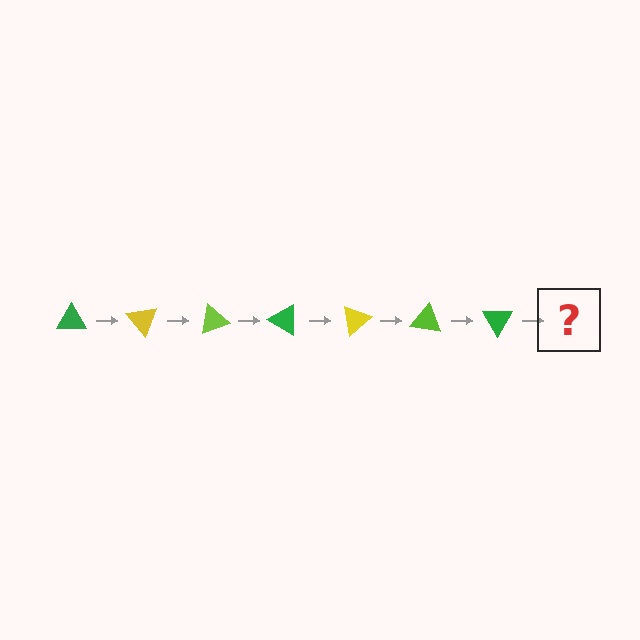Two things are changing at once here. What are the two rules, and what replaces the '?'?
The two rules are that it rotates 50 degrees each step and the color cycles through green, yellow, and lime. The '?' should be a yellow triangle, rotated 350 degrees from the start.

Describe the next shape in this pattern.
It should be a yellow triangle, rotated 350 degrees from the start.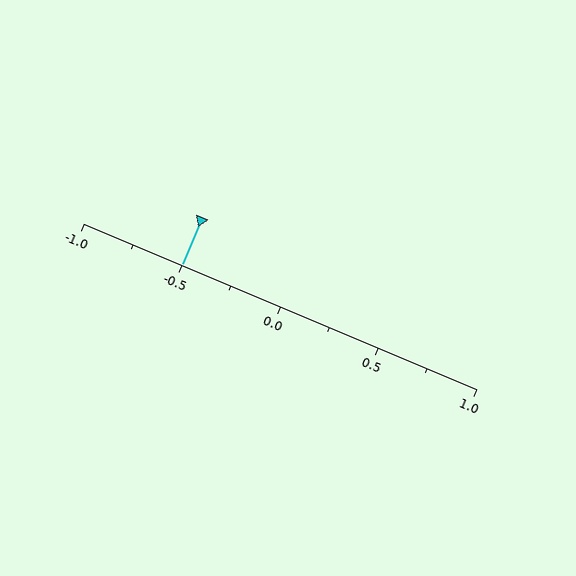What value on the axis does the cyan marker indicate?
The marker indicates approximately -0.5.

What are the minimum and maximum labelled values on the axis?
The axis runs from -1.0 to 1.0.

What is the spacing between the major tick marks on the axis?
The major ticks are spaced 0.5 apart.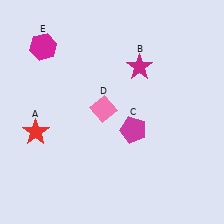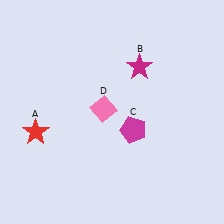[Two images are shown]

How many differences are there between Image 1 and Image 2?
There is 1 difference between the two images.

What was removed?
The magenta hexagon (E) was removed in Image 2.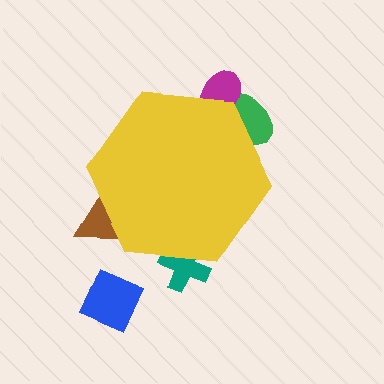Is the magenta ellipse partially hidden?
Yes, the magenta ellipse is partially hidden behind the yellow hexagon.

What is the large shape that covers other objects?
A yellow hexagon.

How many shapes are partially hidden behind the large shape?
4 shapes are partially hidden.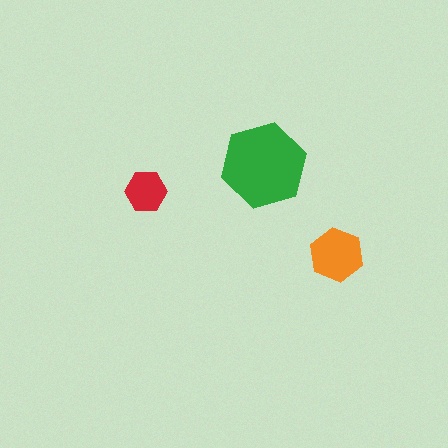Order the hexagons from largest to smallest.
the green one, the orange one, the red one.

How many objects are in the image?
There are 3 objects in the image.